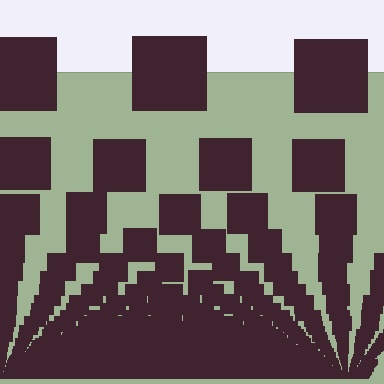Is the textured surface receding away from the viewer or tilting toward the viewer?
The surface appears to tilt toward the viewer. Texture elements get larger and sparser toward the top.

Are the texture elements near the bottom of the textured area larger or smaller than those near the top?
Smaller. The gradient is inverted — elements near the bottom are smaller and denser.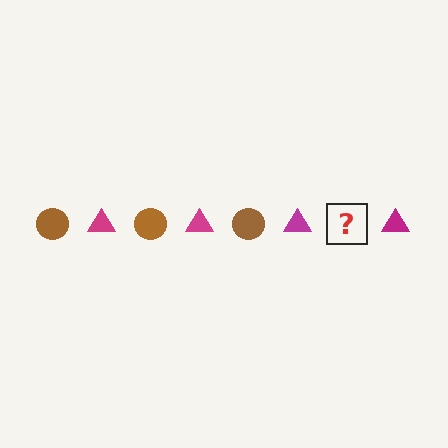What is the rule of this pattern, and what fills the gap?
The rule is that the pattern alternates between brown circle and magenta triangle. The gap should be filled with a brown circle.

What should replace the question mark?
The question mark should be replaced with a brown circle.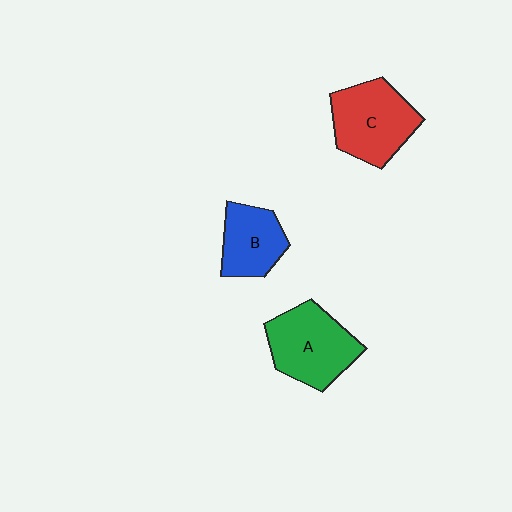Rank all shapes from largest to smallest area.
From largest to smallest: A (green), C (red), B (blue).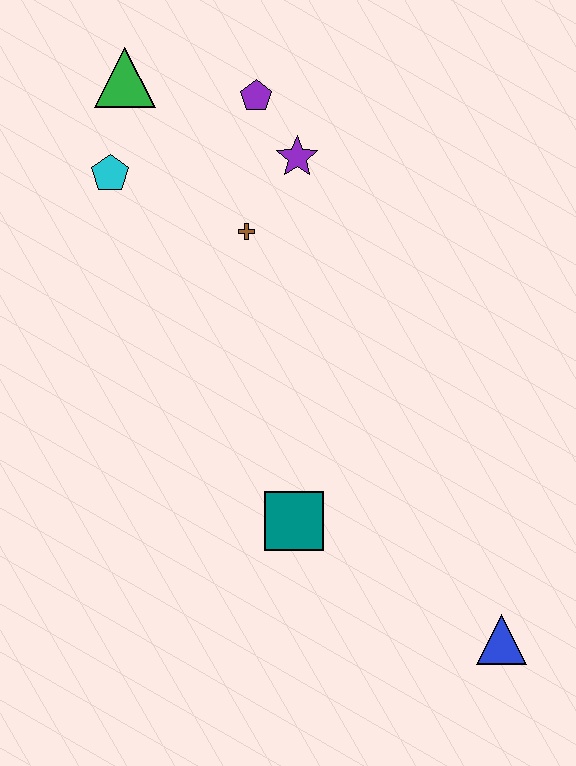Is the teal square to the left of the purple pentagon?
No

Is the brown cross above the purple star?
No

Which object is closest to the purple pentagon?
The purple star is closest to the purple pentagon.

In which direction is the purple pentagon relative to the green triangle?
The purple pentagon is to the right of the green triangle.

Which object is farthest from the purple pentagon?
The blue triangle is farthest from the purple pentagon.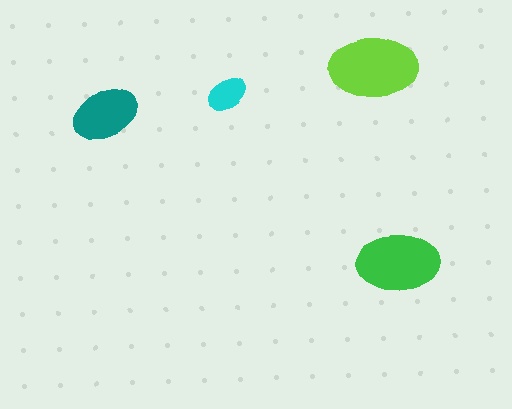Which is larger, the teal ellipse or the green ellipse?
The green one.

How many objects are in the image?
There are 4 objects in the image.